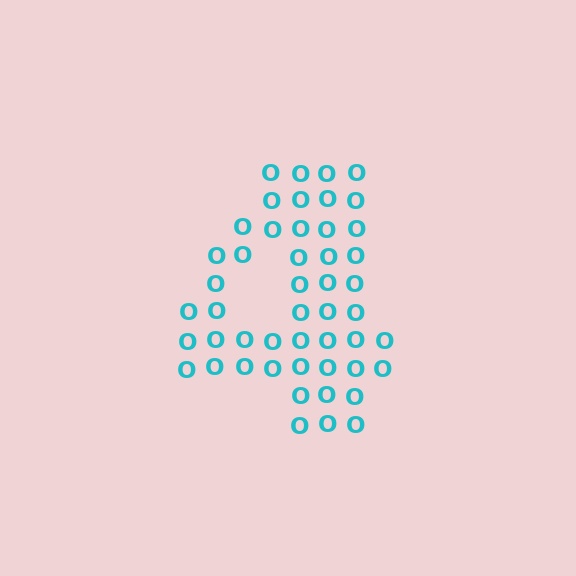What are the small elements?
The small elements are letter O's.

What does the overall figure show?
The overall figure shows the digit 4.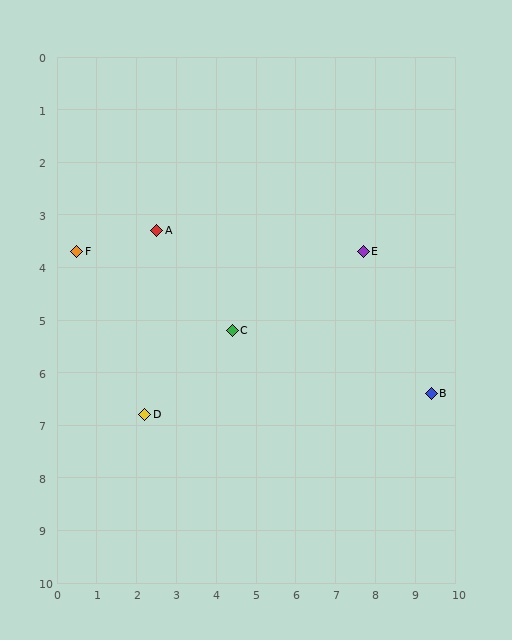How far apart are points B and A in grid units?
Points B and A are about 7.6 grid units apart.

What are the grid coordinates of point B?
Point B is at approximately (9.4, 6.4).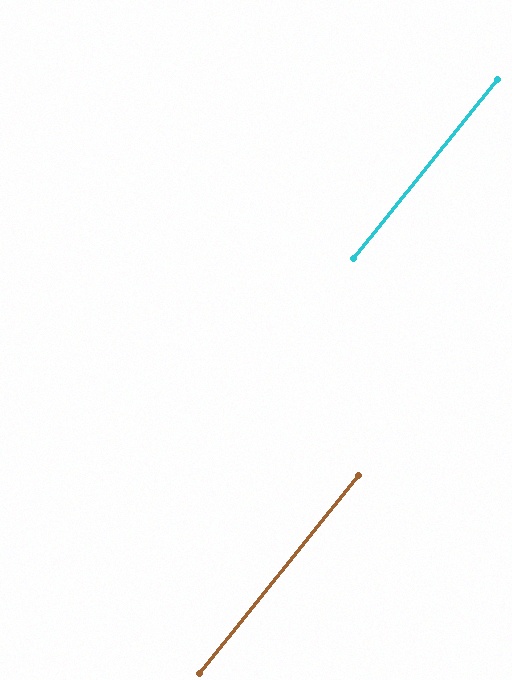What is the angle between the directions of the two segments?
Approximately 0 degrees.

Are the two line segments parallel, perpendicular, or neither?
Parallel — their directions differ by only 0.2°.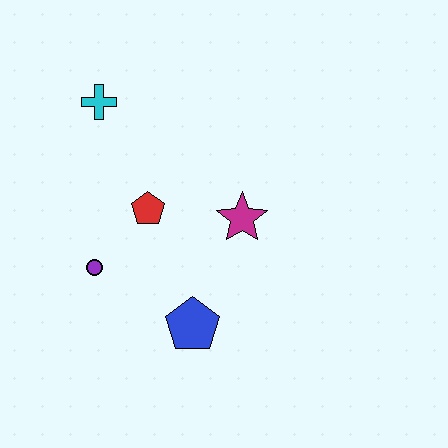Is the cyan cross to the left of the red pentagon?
Yes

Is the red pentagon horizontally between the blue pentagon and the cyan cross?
Yes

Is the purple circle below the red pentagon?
Yes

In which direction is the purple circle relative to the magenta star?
The purple circle is to the left of the magenta star.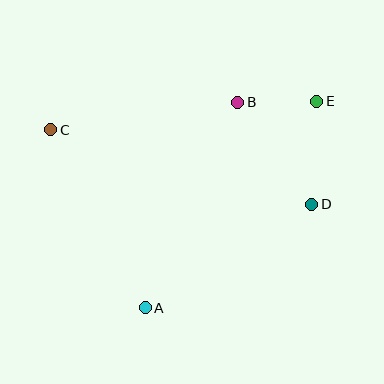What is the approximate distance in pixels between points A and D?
The distance between A and D is approximately 196 pixels.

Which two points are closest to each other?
Points B and E are closest to each other.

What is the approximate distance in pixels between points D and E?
The distance between D and E is approximately 103 pixels.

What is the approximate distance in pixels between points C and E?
The distance between C and E is approximately 267 pixels.